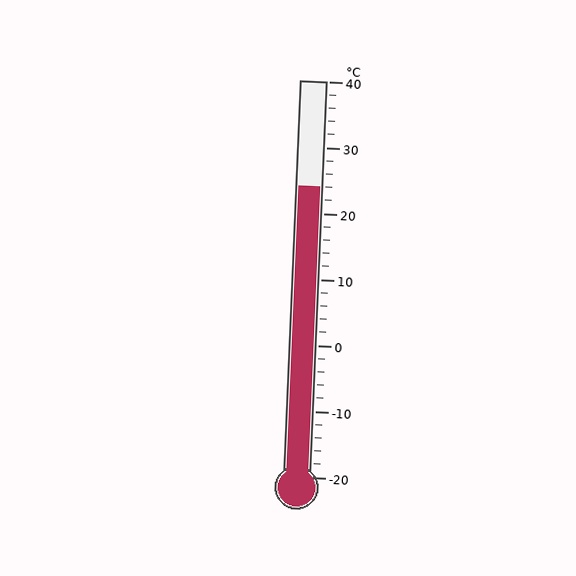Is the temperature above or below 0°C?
The temperature is above 0°C.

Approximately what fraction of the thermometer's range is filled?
The thermometer is filled to approximately 75% of its range.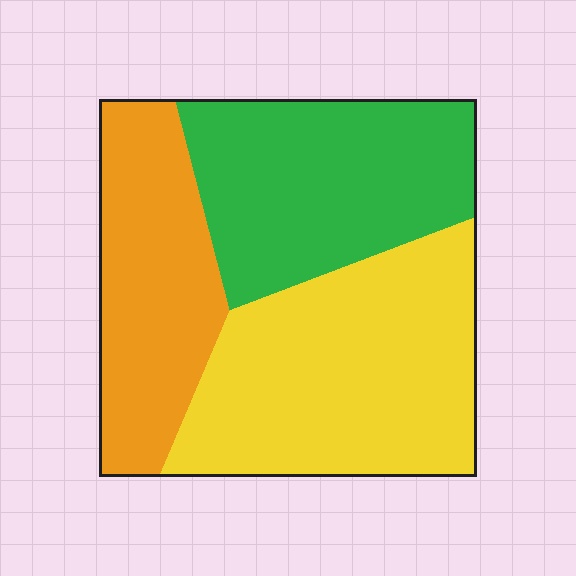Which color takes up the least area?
Orange, at roughly 25%.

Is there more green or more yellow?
Yellow.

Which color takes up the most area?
Yellow, at roughly 40%.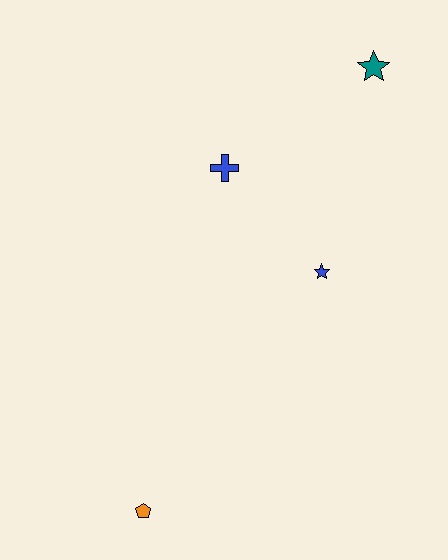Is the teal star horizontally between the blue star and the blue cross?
No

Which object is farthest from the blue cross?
The orange pentagon is farthest from the blue cross.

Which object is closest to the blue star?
The blue cross is closest to the blue star.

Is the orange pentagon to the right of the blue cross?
No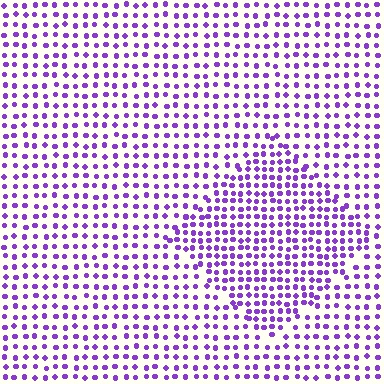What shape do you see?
I see a diamond.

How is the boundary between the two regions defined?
The boundary is defined by a change in element density (approximately 1.6x ratio). All elements are the same color, size, and shape.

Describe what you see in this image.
The image contains small purple elements arranged at two different densities. A diamond-shaped region is visible where the elements are more densely packed than the surrounding area.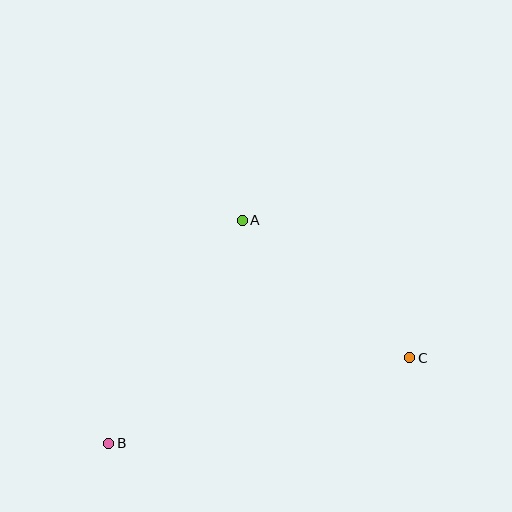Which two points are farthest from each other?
Points B and C are farthest from each other.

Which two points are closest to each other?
Points A and C are closest to each other.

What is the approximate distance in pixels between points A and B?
The distance between A and B is approximately 259 pixels.